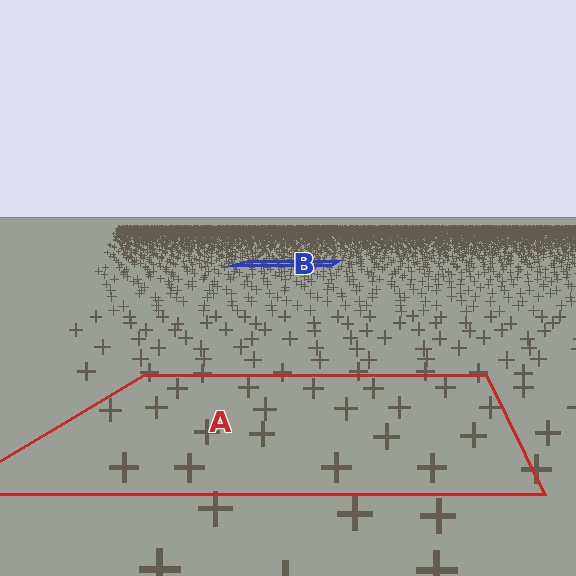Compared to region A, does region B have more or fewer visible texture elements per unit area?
Region B has more texture elements per unit area — they are packed more densely because it is farther away.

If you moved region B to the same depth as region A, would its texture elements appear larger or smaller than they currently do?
They would appear larger. At a closer depth, the same texture elements are projected at a bigger on-screen size.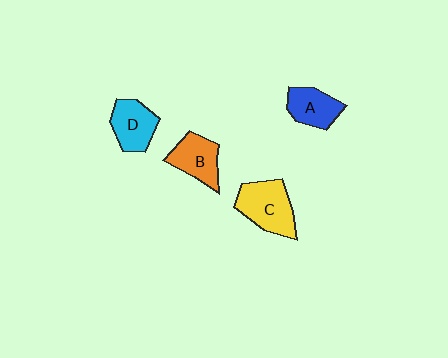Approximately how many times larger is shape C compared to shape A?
Approximately 1.5 times.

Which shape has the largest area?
Shape C (yellow).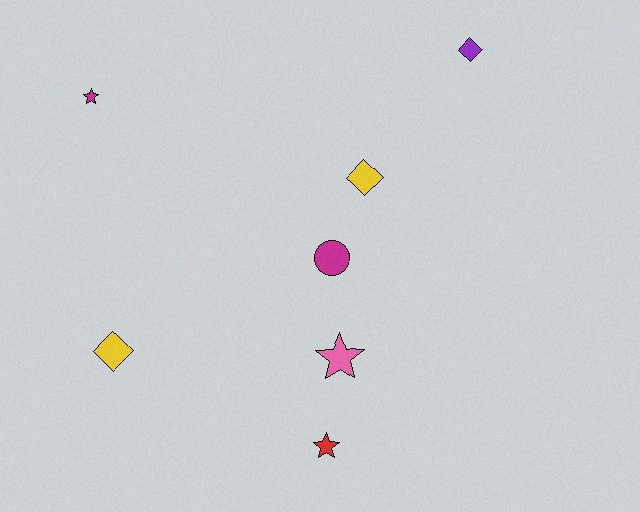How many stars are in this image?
There are 3 stars.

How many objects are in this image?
There are 7 objects.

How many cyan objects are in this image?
There are no cyan objects.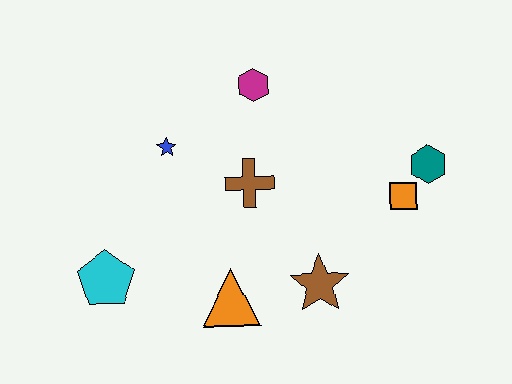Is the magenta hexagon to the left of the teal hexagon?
Yes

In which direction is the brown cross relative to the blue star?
The brown cross is to the right of the blue star.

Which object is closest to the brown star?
The orange triangle is closest to the brown star.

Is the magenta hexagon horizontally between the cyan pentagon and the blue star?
No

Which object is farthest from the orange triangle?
The teal hexagon is farthest from the orange triangle.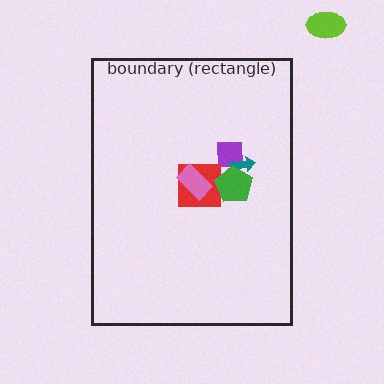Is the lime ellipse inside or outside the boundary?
Outside.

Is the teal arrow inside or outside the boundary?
Inside.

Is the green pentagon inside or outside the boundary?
Inside.